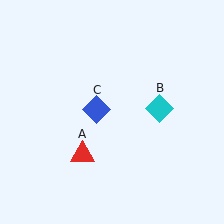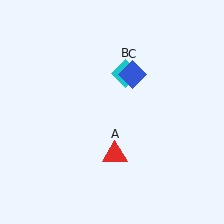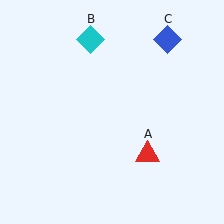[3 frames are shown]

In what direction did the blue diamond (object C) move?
The blue diamond (object C) moved up and to the right.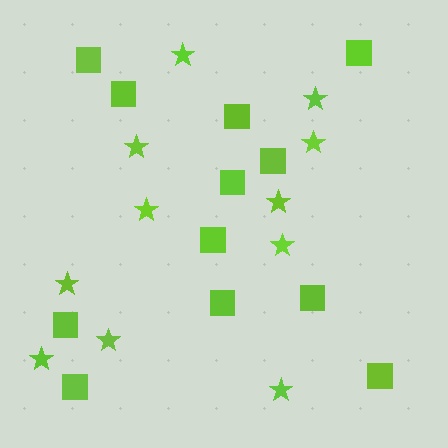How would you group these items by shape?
There are 2 groups: one group of squares (12) and one group of stars (11).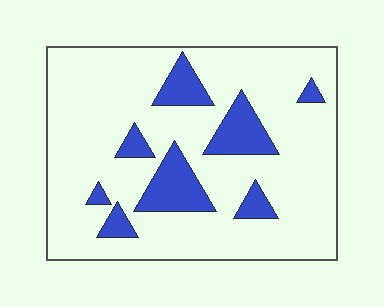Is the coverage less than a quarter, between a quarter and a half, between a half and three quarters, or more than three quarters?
Less than a quarter.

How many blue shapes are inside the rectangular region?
8.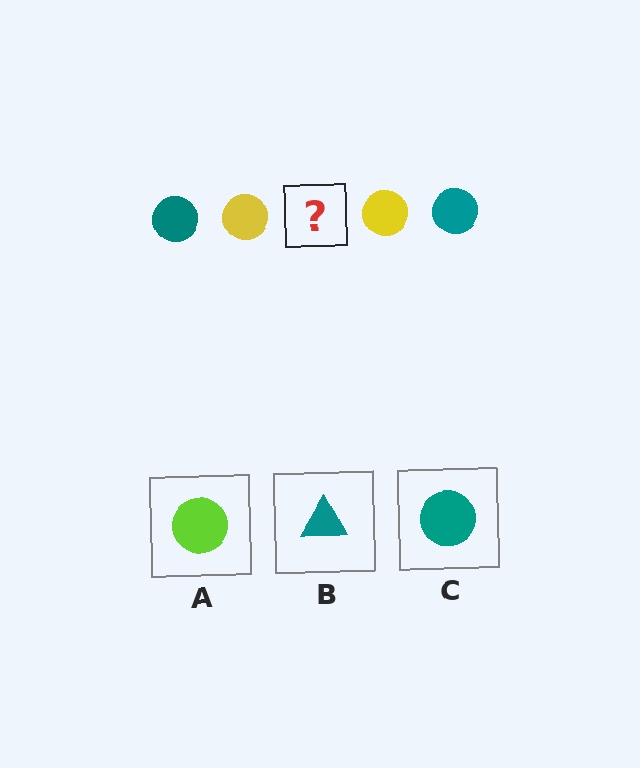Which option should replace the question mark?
Option C.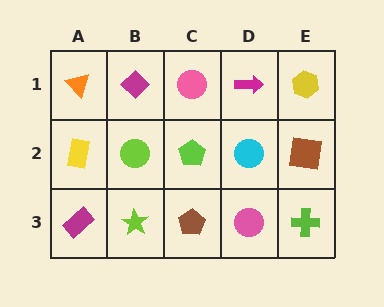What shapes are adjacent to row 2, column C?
A pink circle (row 1, column C), a brown pentagon (row 3, column C), a lime circle (row 2, column B), a cyan circle (row 2, column D).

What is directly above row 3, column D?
A cyan circle.